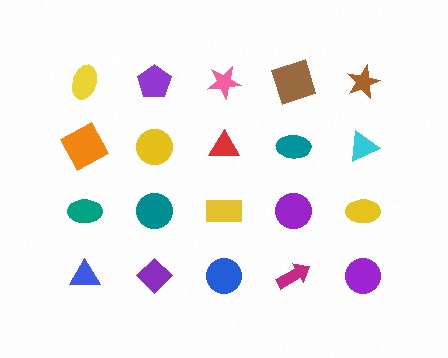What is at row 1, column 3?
A pink star.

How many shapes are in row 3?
5 shapes.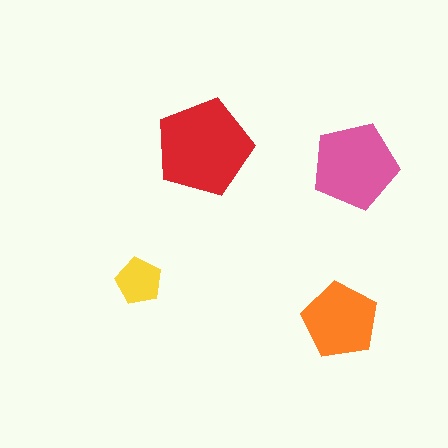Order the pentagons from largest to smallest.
the red one, the pink one, the orange one, the yellow one.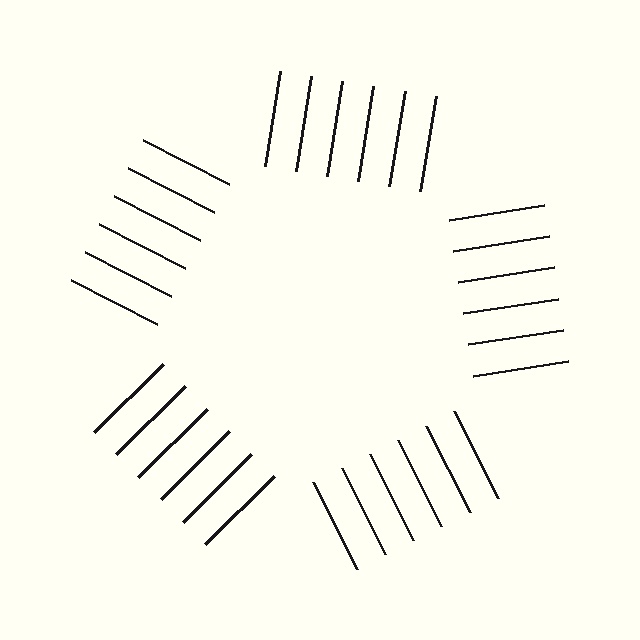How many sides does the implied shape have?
5 sides — the line-ends trace a pentagon.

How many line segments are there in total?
30 — 6 along each of the 5 edges.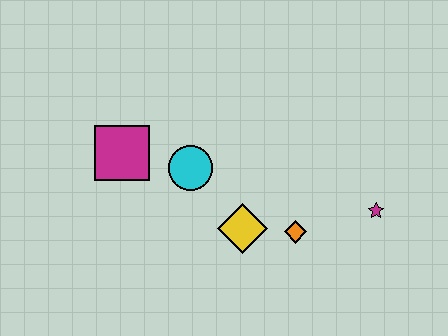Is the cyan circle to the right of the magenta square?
Yes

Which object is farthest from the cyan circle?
The magenta star is farthest from the cyan circle.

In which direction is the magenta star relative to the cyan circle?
The magenta star is to the right of the cyan circle.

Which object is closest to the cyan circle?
The magenta square is closest to the cyan circle.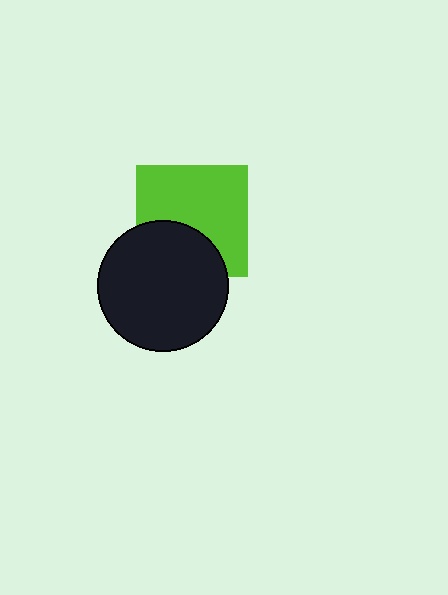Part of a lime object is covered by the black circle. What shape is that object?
It is a square.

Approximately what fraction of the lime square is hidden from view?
Roughly 35% of the lime square is hidden behind the black circle.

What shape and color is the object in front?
The object in front is a black circle.